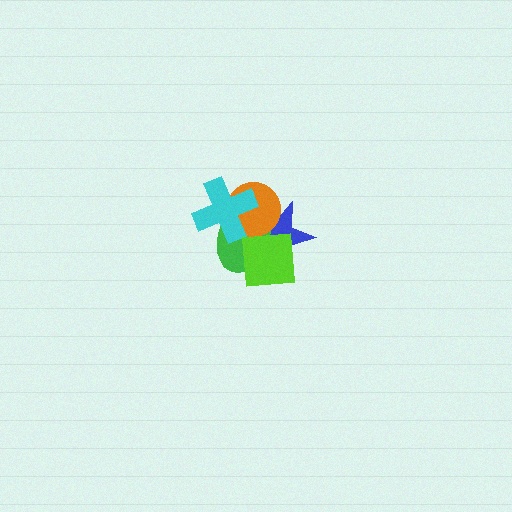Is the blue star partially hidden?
Yes, it is partially covered by another shape.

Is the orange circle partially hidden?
Yes, it is partially covered by another shape.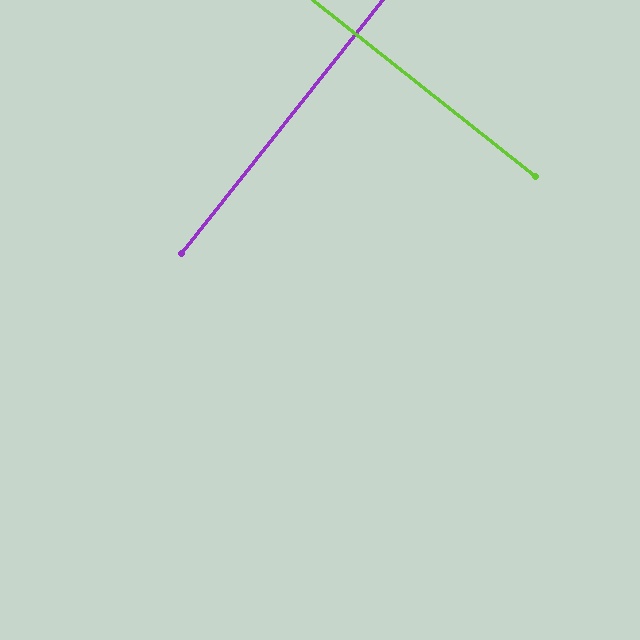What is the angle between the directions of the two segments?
Approximately 90 degrees.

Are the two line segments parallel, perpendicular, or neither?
Perpendicular — they meet at approximately 90°.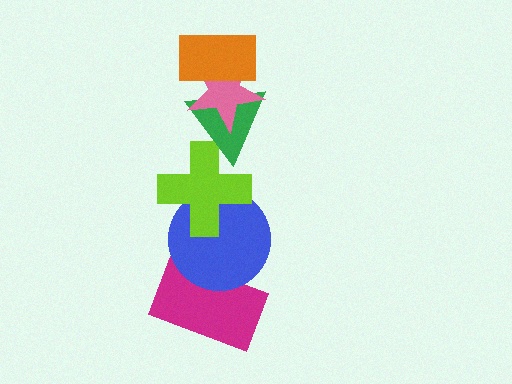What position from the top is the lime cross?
The lime cross is 4th from the top.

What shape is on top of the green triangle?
The pink star is on top of the green triangle.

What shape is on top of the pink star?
The orange rectangle is on top of the pink star.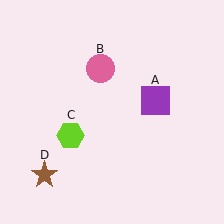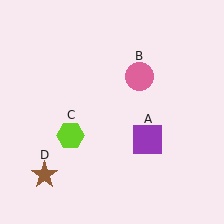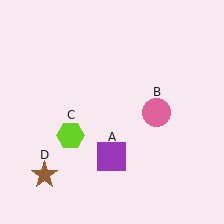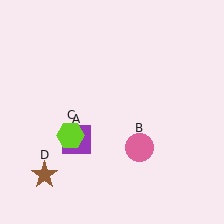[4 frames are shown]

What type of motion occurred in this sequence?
The purple square (object A), pink circle (object B) rotated clockwise around the center of the scene.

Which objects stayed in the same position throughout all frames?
Lime hexagon (object C) and brown star (object D) remained stationary.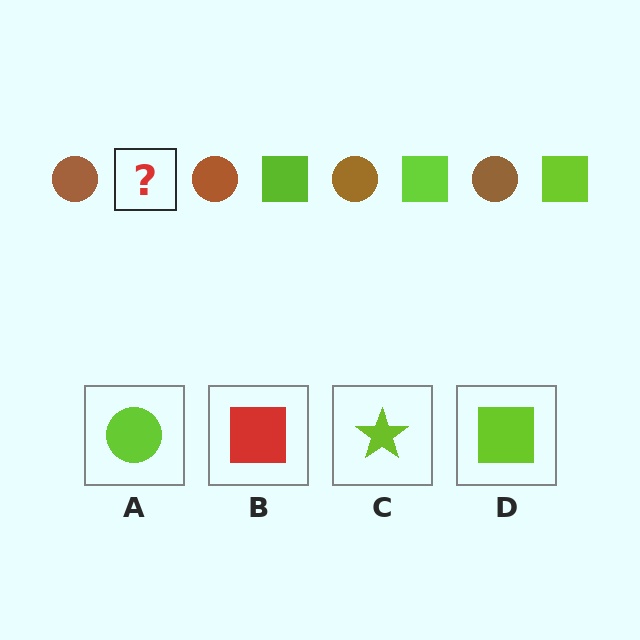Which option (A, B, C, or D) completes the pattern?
D.